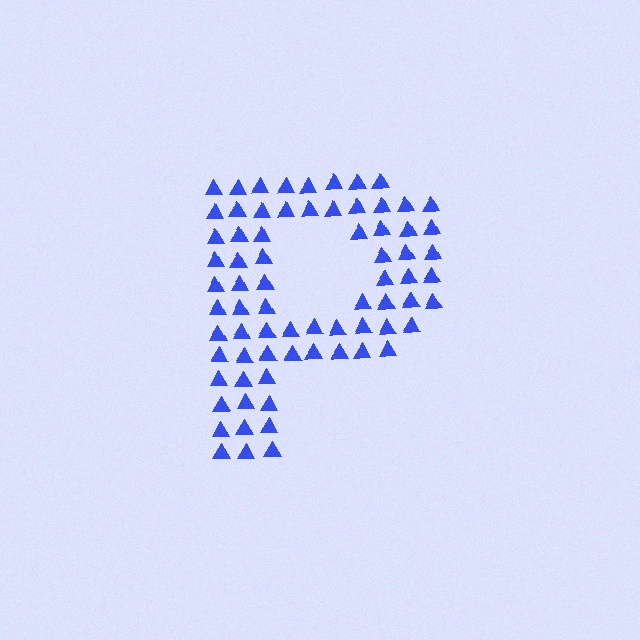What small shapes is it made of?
It is made of small triangles.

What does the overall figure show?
The overall figure shows the letter P.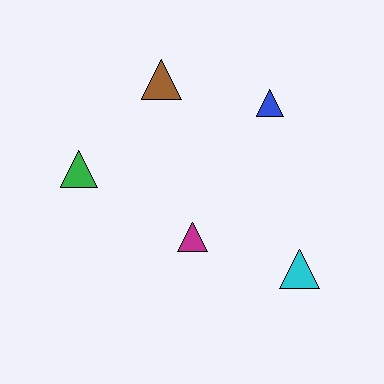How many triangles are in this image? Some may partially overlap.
There are 5 triangles.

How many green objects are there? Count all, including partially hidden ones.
There is 1 green object.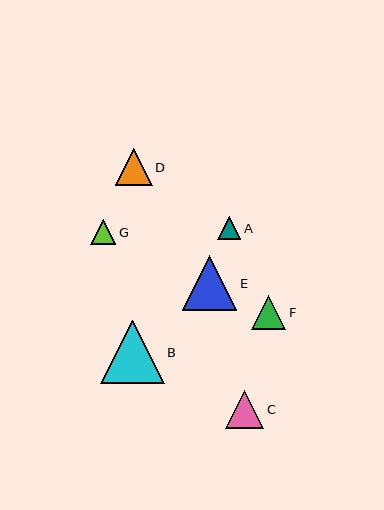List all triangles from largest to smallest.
From largest to smallest: B, E, C, D, F, G, A.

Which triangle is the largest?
Triangle B is the largest with a size of approximately 64 pixels.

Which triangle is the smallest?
Triangle A is the smallest with a size of approximately 23 pixels.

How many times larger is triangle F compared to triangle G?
Triangle F is approximately 1.3 times the size of triangle G.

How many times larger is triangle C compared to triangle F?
Triangle C is approximately 1.1 times the size of triangle F.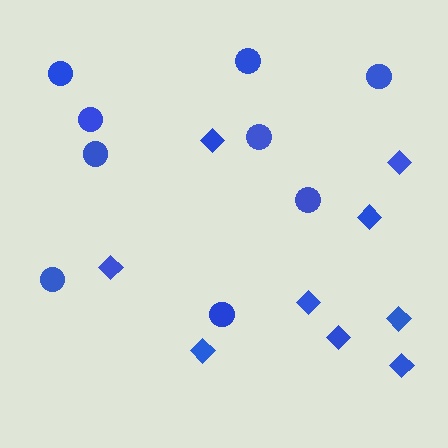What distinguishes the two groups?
There are 2 groups: one group of circles (9) and one group of diamonds (9).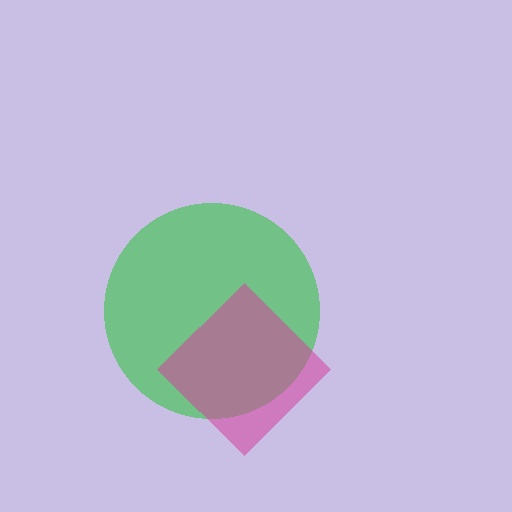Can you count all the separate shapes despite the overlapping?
Yes, there are 2 separate shapes.